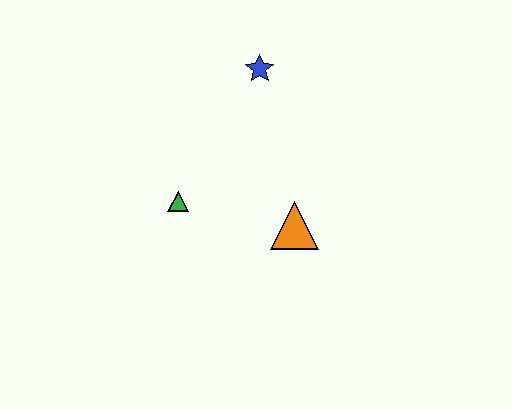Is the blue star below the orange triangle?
No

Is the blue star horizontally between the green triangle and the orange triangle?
Yes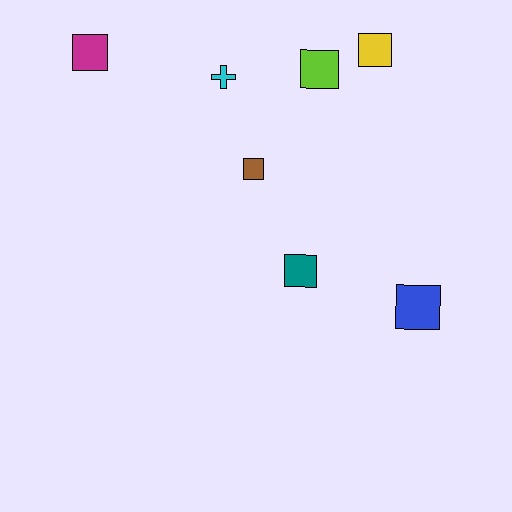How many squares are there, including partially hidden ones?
There are 6 squares.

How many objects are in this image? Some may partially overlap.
There are 7 objects.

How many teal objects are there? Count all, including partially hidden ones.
There is 1 teal object.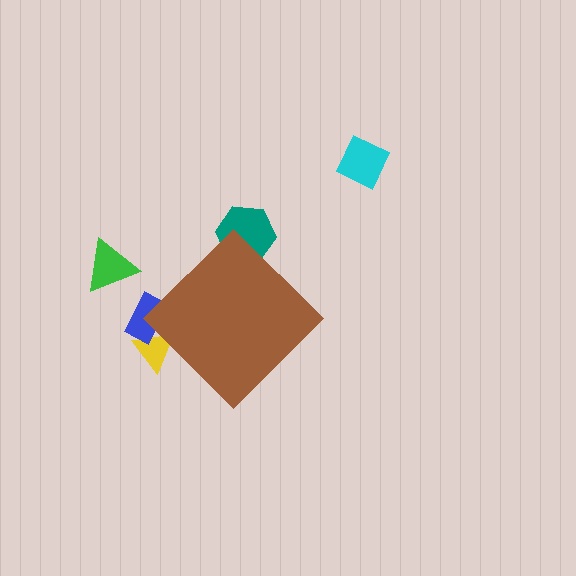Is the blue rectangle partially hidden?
Yes, the blue rectangle is partially hidden behind the brown diamond.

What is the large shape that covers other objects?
A brown diamond.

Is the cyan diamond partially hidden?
No, the cyan diamond is fully visible.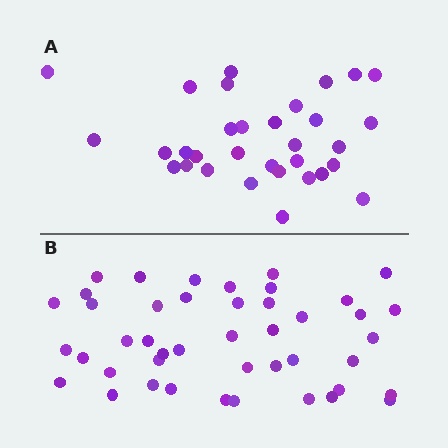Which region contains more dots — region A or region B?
Region B (the bottom region) has more dots.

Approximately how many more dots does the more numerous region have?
Region B has roughly 12 or so more dots than region A.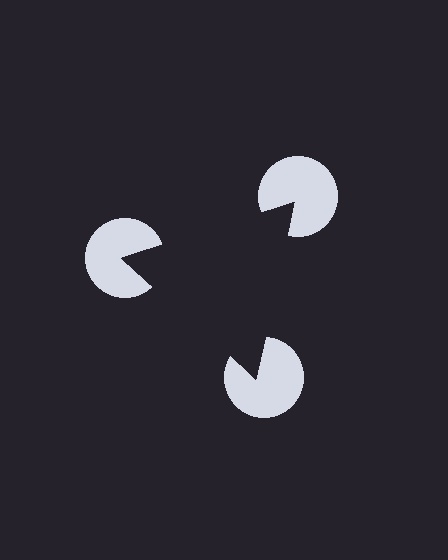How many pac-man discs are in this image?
There are 3 — one at each vertex of the illusory triangle.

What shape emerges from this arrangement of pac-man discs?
An illusory triangle — its edges are inferred from the aligned wedge cuts in the pac-man discs, not physically drawn.